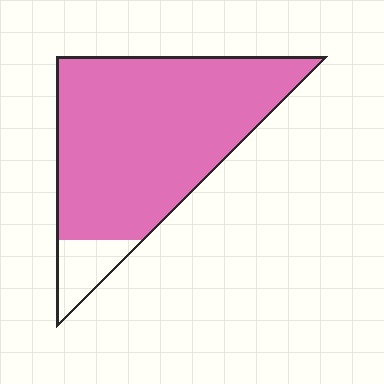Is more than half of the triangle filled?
Yes.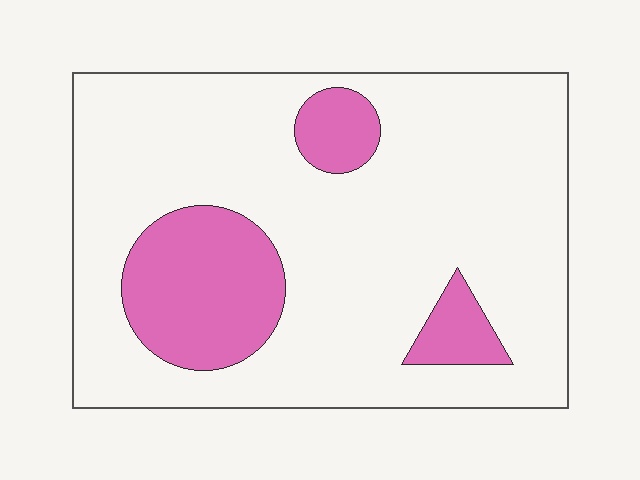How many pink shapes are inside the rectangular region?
3.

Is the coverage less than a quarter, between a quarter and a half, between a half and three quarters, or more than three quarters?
Less than a quarter.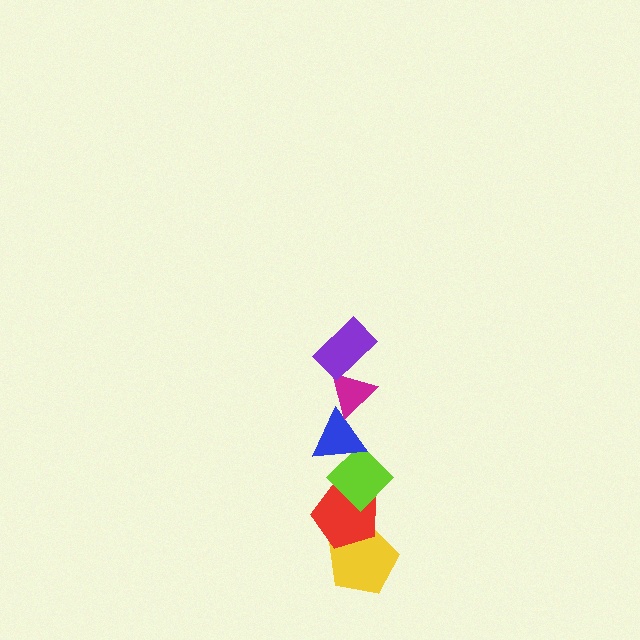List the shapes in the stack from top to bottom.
From top to bottom: the purple rectangle, the magenta triangle, the blue triangle, the lime diamond, the red pentagon, the yellow pentagon.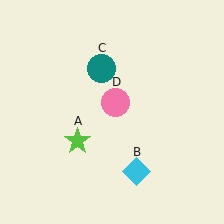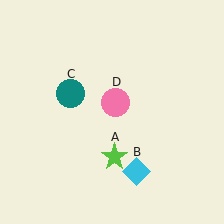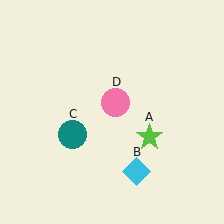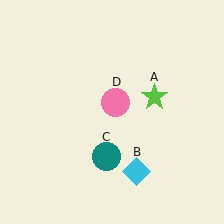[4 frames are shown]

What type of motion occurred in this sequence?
The lime star (object A), teal circle (object C) rotated counterclockwise around the center of the scene.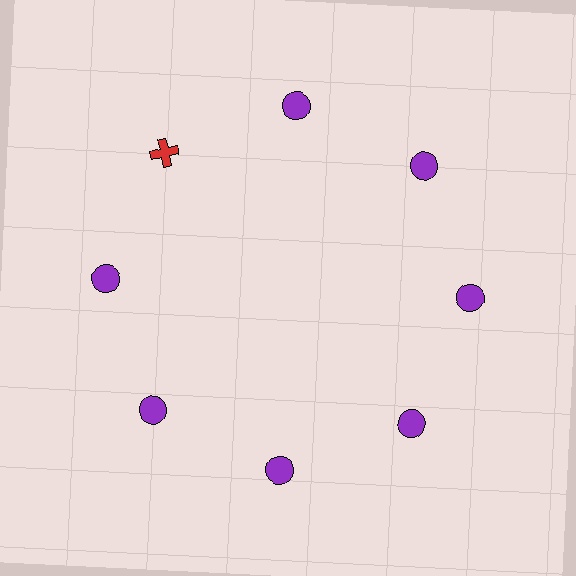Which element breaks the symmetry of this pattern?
The red cross at roughly the 10 o'clock position breaks the symmetry. All other shapes are purple circles.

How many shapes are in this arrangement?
There are 8 shapes arranged in a ring pattern.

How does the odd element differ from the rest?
It differs in both color (red instead of purple) and shape (cross instead of circle).